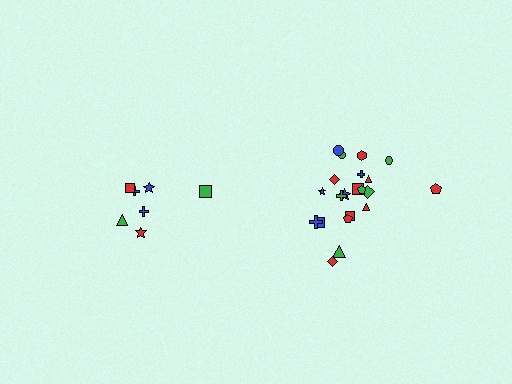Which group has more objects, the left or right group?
The right group.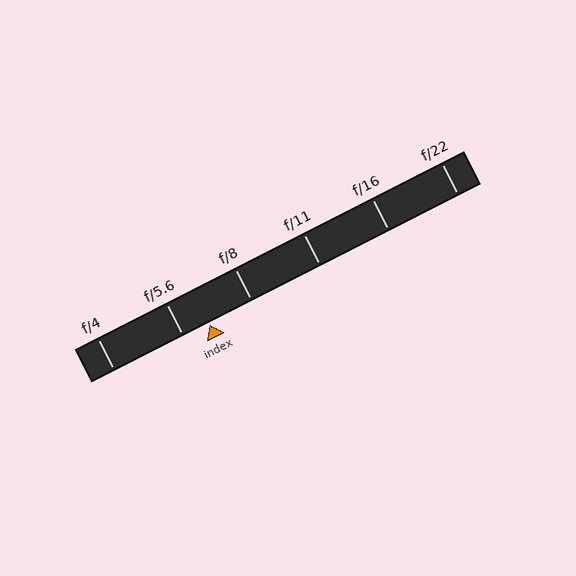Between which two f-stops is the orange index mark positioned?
The index mark is between f/5.6 and f/8.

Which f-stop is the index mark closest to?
The index mark is closest to f/5.6.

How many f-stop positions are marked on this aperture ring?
There are 6 f-stop positions marked.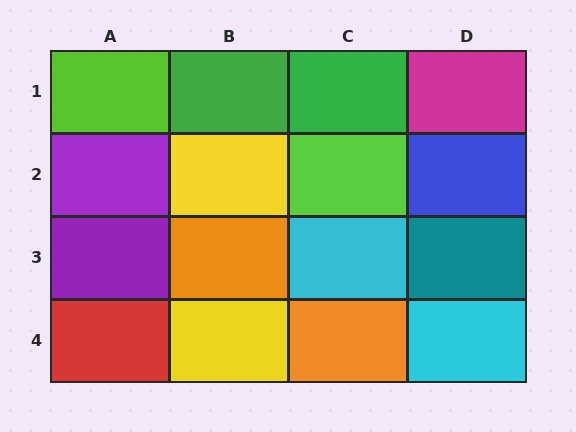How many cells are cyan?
2 cells are cyan.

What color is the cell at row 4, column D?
Cyan.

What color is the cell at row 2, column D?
Blue.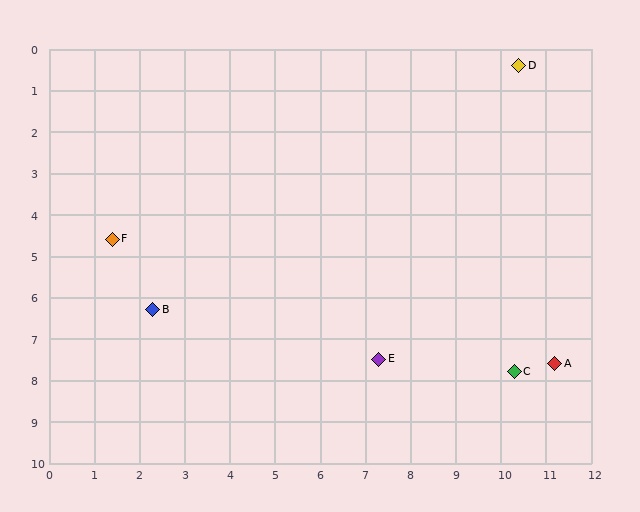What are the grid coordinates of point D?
Point D is at approximately (10.4, 0.4).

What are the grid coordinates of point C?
Point C is at approximately (10.3, 7.8).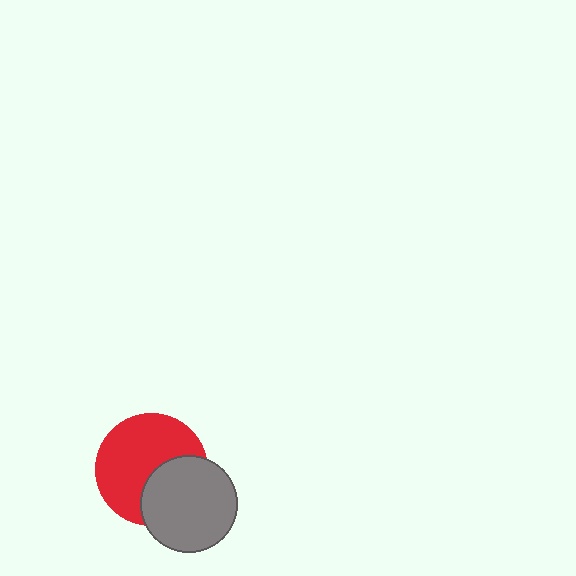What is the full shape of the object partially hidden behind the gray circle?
The partially hidden object is a red circle.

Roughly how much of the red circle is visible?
About half of it is visible (roughly 65%).